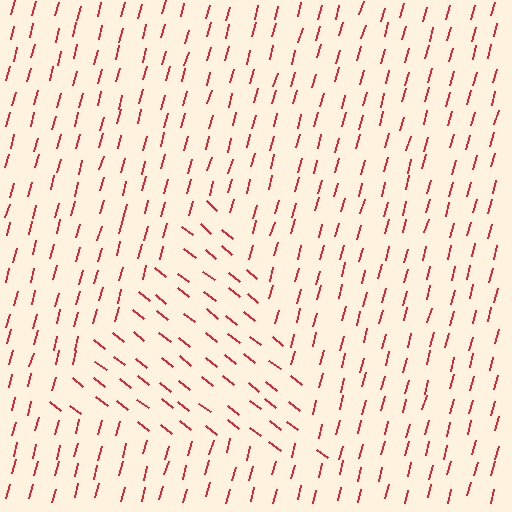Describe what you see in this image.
The image is filled with small red line segments. A triangle region in the image has lines oriented differently from the surrounding lines, creating a visible texture boundary.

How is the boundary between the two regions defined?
The boundary is defined purely by a change in line orientation (approximately 66 degrees difference). All lines are the same color and thickness.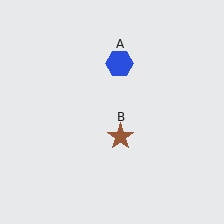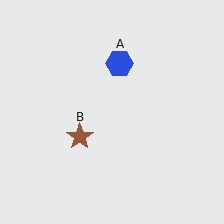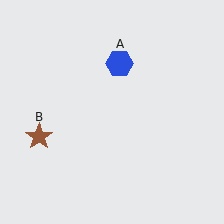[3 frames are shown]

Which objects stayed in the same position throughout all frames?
Blue hexagon (object A) remained stationary.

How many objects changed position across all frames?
1 object changed position: brown star (object B).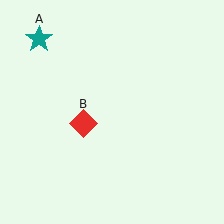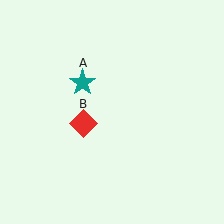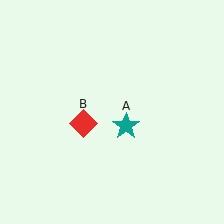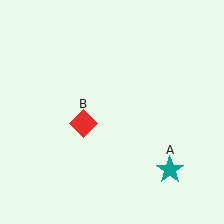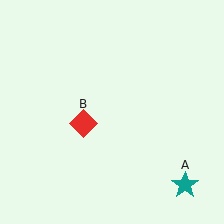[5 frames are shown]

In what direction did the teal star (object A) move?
The teal star (object A) moved down and to the right.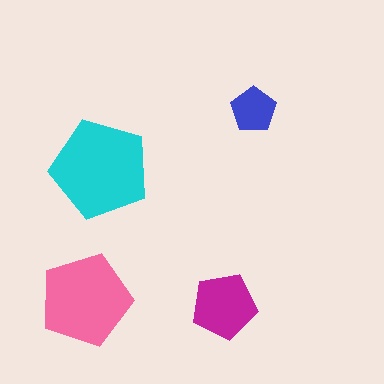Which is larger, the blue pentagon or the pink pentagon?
The pink one.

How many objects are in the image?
There are 4 objects in the image.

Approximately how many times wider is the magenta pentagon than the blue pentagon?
About 1.5 times wider.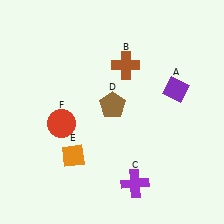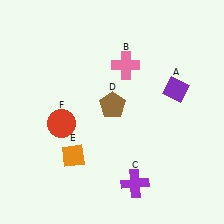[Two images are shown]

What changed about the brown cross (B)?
In Image 1, B is brown. In Image 2, it changed to pink.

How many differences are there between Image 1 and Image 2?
There is 1 difference between the two images.